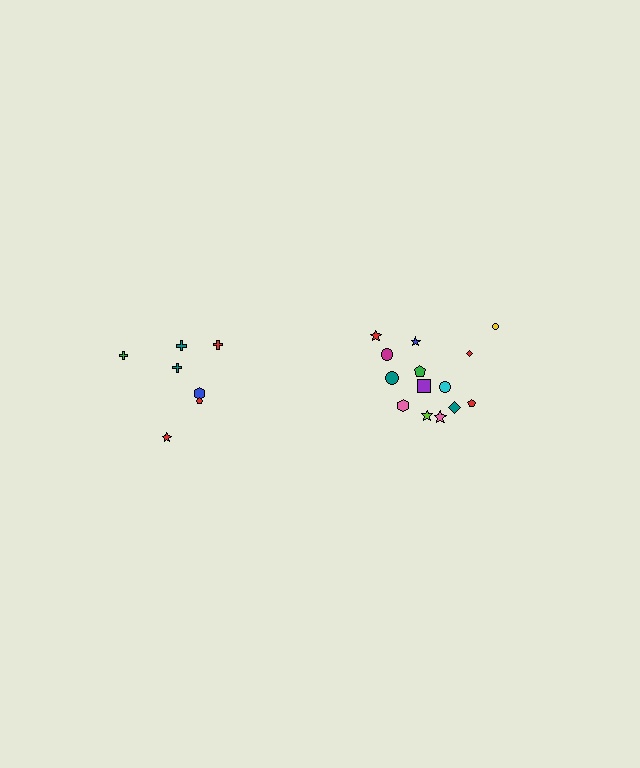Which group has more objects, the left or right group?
The right group.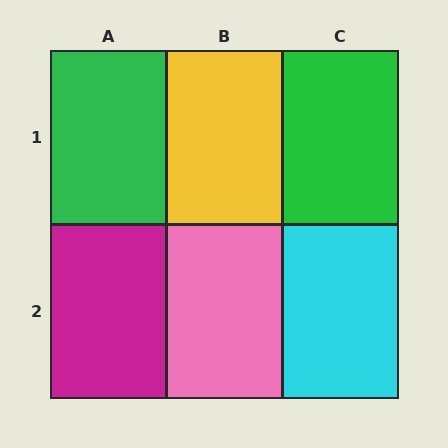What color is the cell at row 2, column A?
Magenta.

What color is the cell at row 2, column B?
Pink.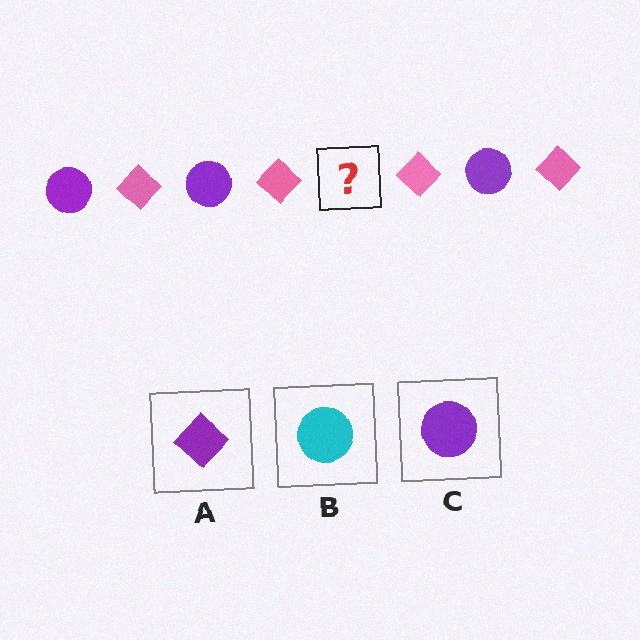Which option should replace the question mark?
Option C.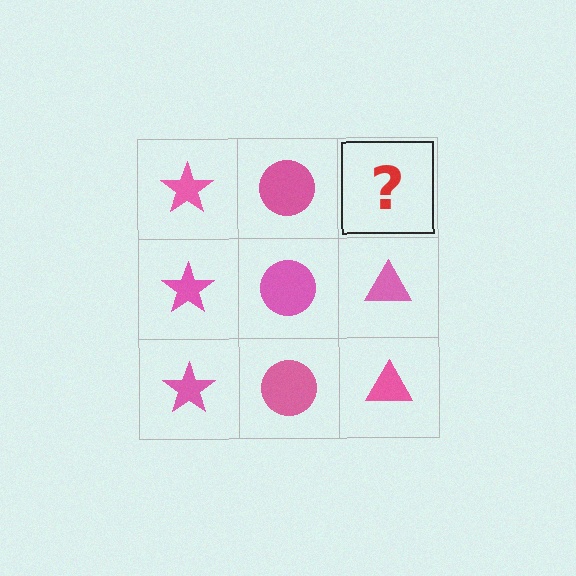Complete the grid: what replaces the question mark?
The question mark should be replaced with a pink triangle.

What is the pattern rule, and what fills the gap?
The rule is that each column has a consistent shape. The gap should be filled with a pink triangle.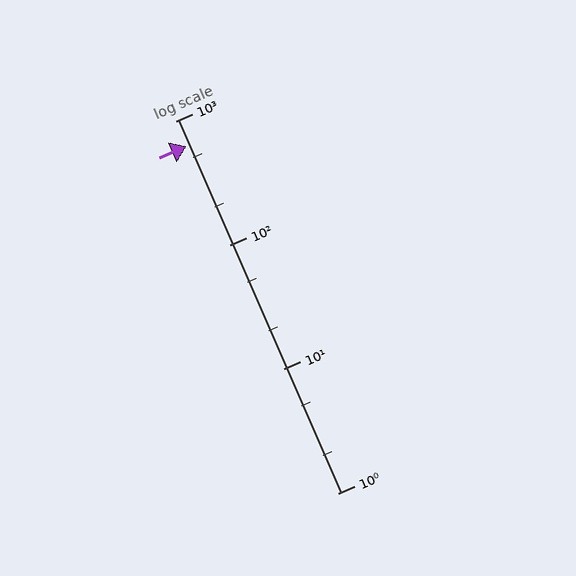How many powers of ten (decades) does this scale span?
The scale spans 3 decades, from 1 to 1000.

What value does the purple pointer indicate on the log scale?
The pointer indicates approximately 630.